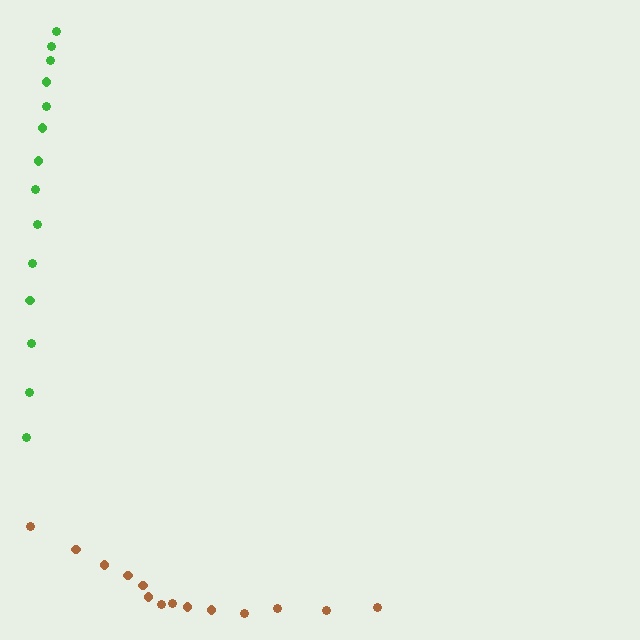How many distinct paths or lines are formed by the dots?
There are 2 distinct paths.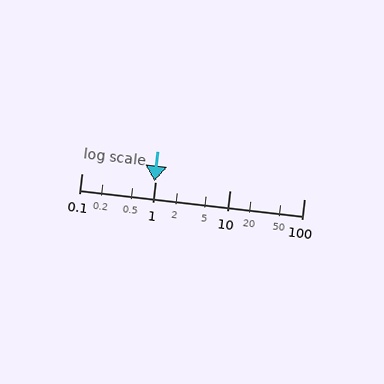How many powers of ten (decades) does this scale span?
The scale spans 3 decades, from 0.1 to 100.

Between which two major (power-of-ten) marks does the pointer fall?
The pointer is between 0.1 and 1.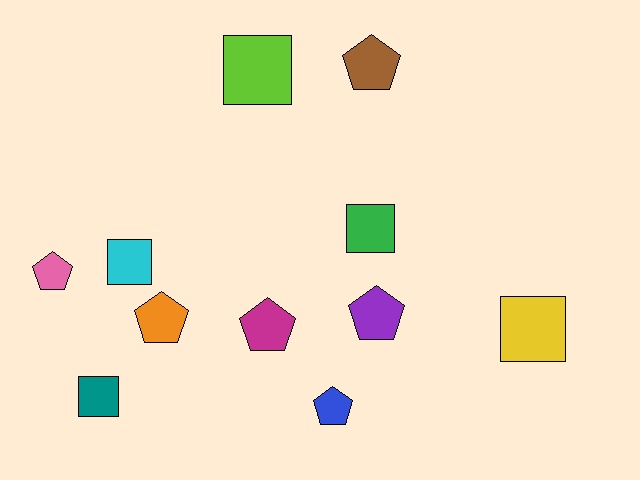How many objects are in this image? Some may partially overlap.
There are 11 objects.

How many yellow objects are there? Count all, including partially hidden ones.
There is 1 yellow object.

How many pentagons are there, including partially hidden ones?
There are 6 pentagons.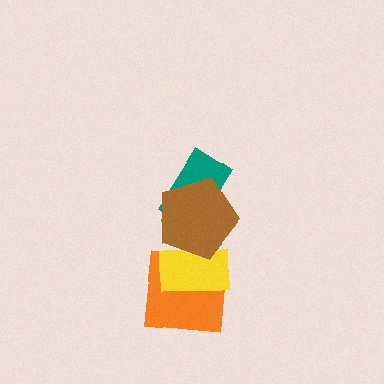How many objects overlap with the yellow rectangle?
2 objects overlap with the yellow rectangle.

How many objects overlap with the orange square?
1 object overlaps with the orange square.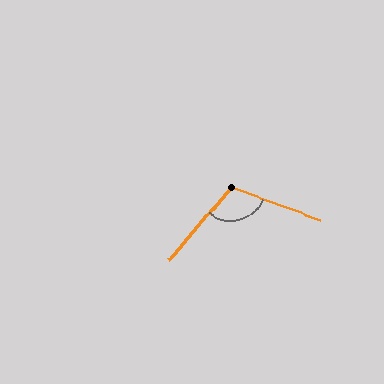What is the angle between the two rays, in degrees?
Approximately 110 degrees.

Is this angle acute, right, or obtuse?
It is obtuse.